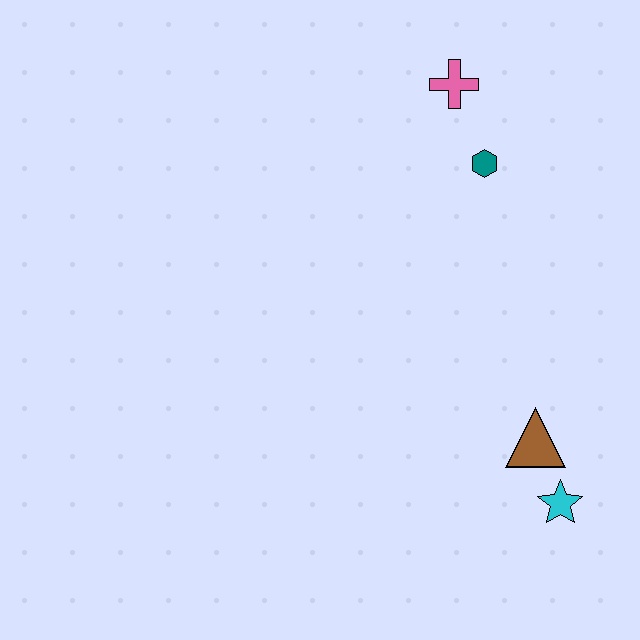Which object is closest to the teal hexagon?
The pink cross is closest to the teal hexagon.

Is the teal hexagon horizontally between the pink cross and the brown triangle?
Yes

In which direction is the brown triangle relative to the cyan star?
The brown triangle is above the cyan star.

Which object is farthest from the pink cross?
The cyan star is farthest from the pink cross.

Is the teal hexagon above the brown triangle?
Yes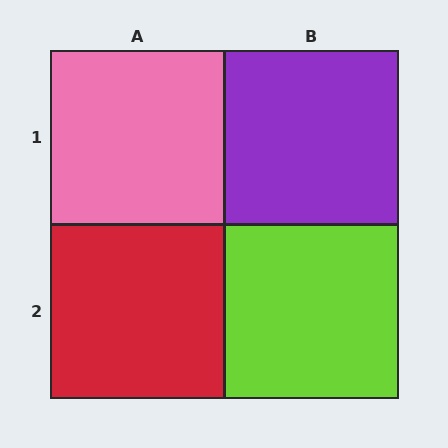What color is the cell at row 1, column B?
Purple.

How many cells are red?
1 cell is red.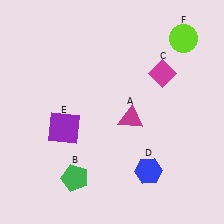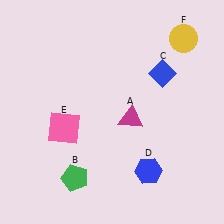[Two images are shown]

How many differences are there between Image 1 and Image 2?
There are 3 differences between the two images.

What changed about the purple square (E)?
In Image 1, E is purple. In Image 2, it changed to pink.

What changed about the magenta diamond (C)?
In Image 1, C is magenta. In Image 2, it changed to blue.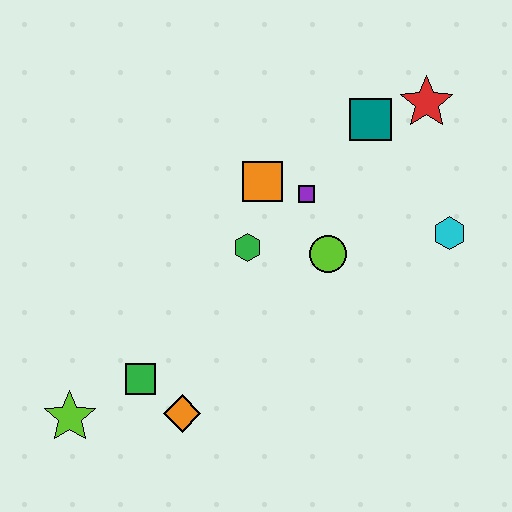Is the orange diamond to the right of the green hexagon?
No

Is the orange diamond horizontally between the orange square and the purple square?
No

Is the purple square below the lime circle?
No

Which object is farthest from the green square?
The red star is farthest from the green square.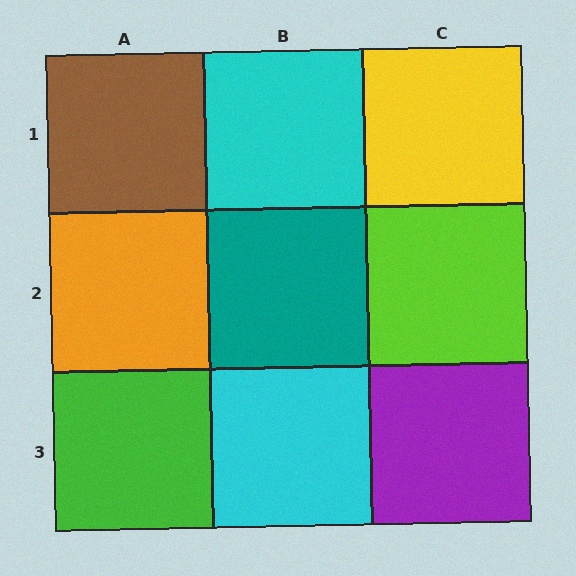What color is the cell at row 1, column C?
Yellow.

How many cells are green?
1 cell is green.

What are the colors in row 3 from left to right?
Green, cyan, purple.